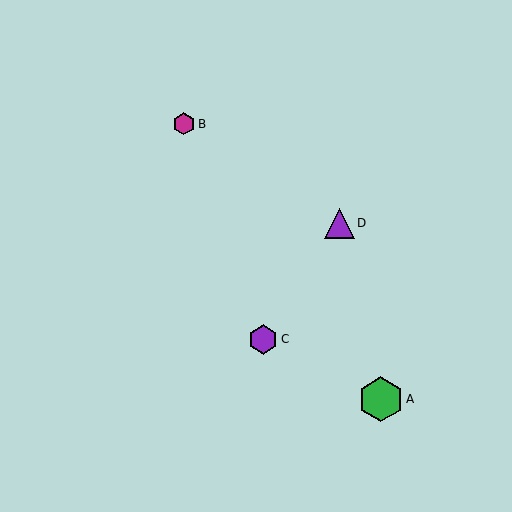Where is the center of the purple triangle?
The center of the purple triangle is at (339, 223).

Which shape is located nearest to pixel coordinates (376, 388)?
The green hexagon (labeled A) at (381, 399) is nearest to that location.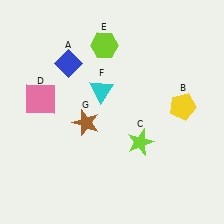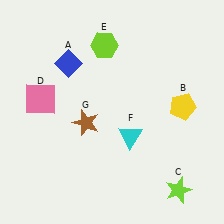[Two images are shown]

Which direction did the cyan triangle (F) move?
The cyan triangle (F) moved down.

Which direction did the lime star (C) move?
The lime star (C) moved down.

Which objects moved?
The objects that moved are: the lime star (C), the cyan triangle (F).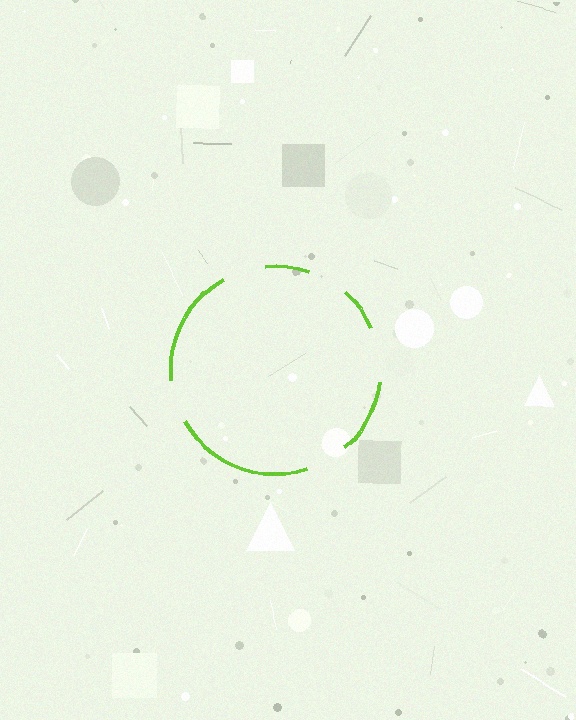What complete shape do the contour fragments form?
The contour fragments form a circle.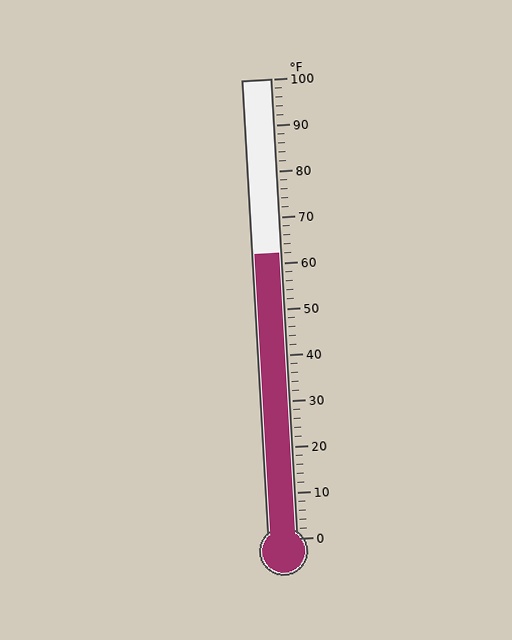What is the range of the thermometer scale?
The thermometer scale ranges from 0°F to 100°F.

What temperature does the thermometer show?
The thermometer shows approximately 62°F.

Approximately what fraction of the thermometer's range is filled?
The thermometer is filled to approximately 60% of its range.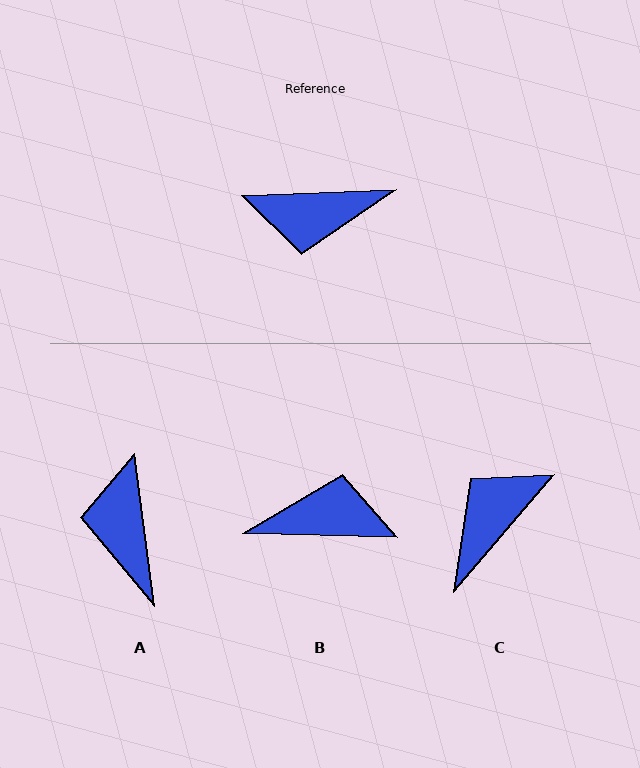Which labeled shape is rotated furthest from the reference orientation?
B, about 176 degrees away.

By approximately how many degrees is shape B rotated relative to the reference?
Approximately 176 degrees counter-clockwise.